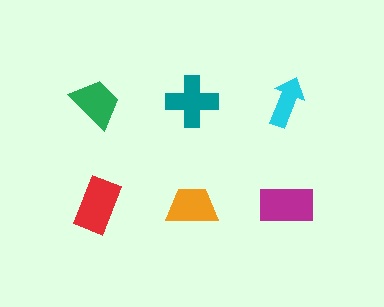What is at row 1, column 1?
A green trapezoid.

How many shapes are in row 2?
3 shapes.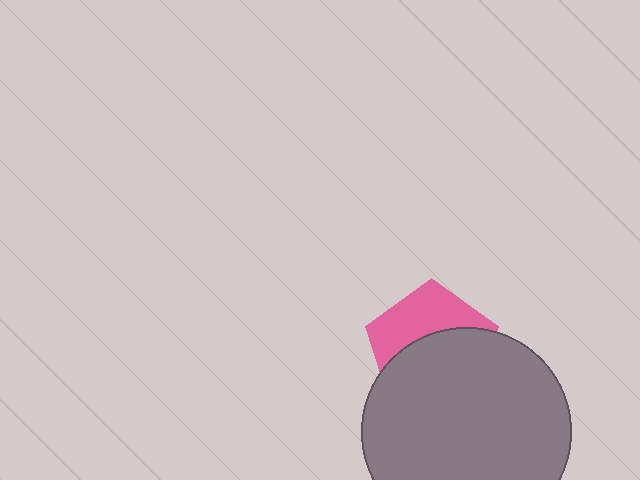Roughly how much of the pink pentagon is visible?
A small part of it is visible (roughly 41%).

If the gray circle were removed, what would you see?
You would see the complete pink pentagon.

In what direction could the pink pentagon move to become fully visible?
The pink pentagon could move up. That would shift it out from behind the gray circle entirely.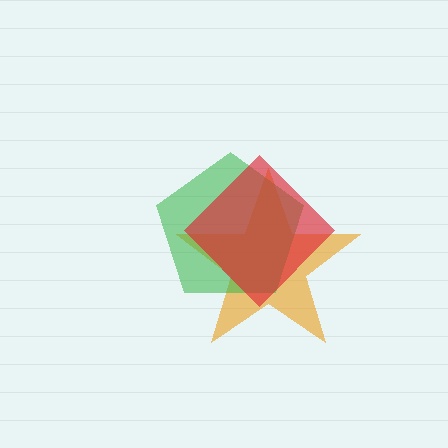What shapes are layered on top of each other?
The layered shapes are: an orange star, a green pentagon, a red diamond.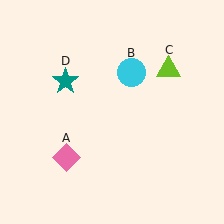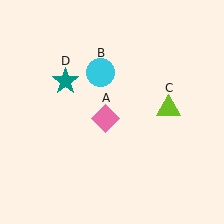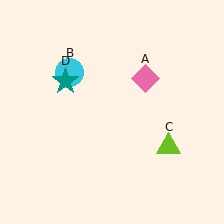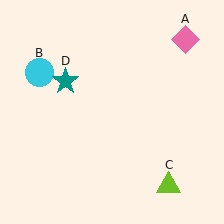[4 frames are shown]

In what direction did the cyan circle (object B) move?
The cyan circle (object B) moved left.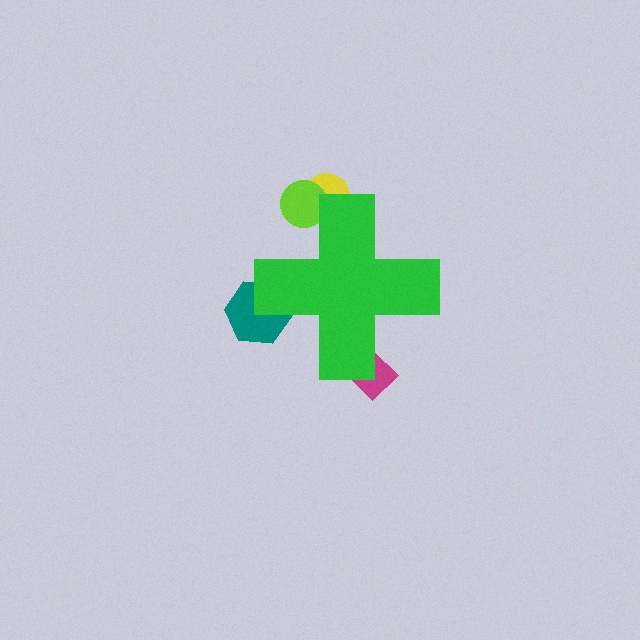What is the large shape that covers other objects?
A green cross.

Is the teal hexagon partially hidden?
Yes, the teal hexagon is partially hidden behind the green cross.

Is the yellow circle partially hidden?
Yes, the yellow circle is partially hidden behind the green cross.